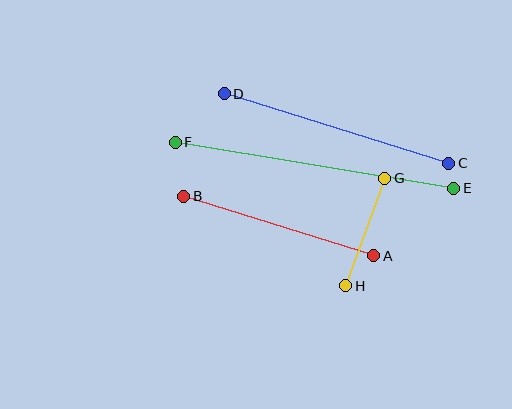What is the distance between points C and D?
The distance is approximately 235 pixels.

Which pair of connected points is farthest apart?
Points E and F are farthest apart.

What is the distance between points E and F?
The distance is approximately 282 pixels.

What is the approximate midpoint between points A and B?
The midpoint is at approximately (279, 226) pixels.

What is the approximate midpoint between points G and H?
The midpoint is at approximately (365, 232) pixels.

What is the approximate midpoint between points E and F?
The midpoint is at approximately (314, 165) pixels.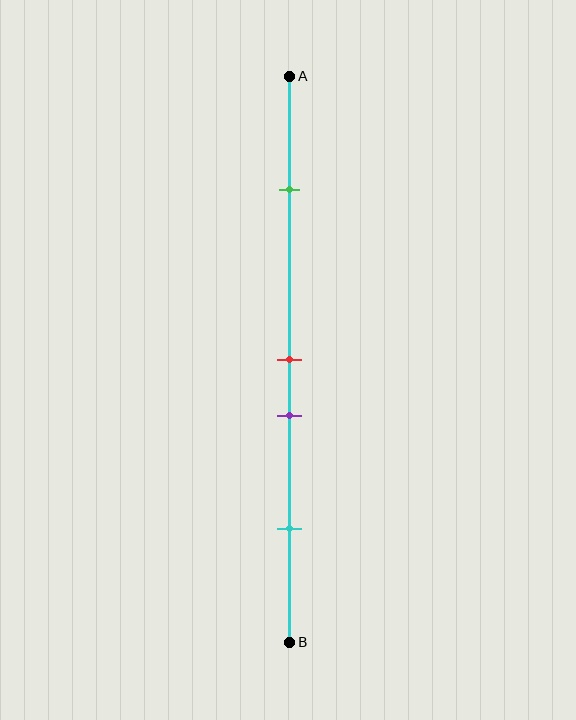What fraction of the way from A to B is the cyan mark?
The cyan mark is approximately 80% (0.8) of the way from A to B.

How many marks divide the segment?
There are 4 marks dividing the segment.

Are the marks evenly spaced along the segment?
No, the marks are not evenly spaced.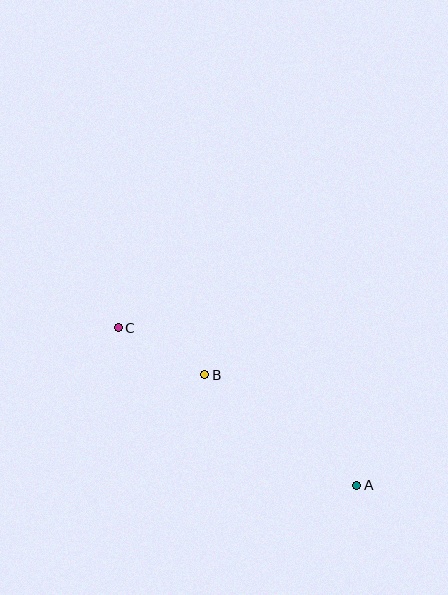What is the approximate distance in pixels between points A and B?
The distance between A and B is approximately 188 pixels.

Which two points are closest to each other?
Points B and C are closest to each other.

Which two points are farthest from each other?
Points A and C are farthest from each other.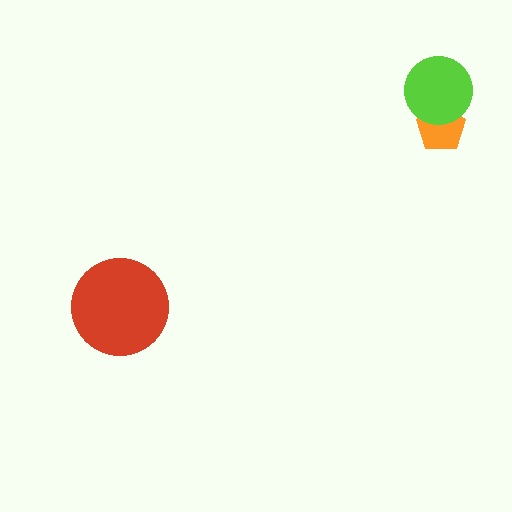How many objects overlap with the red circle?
0 objects overlap with the red circle.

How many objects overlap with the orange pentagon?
1 object overlaps with the orange pentagon.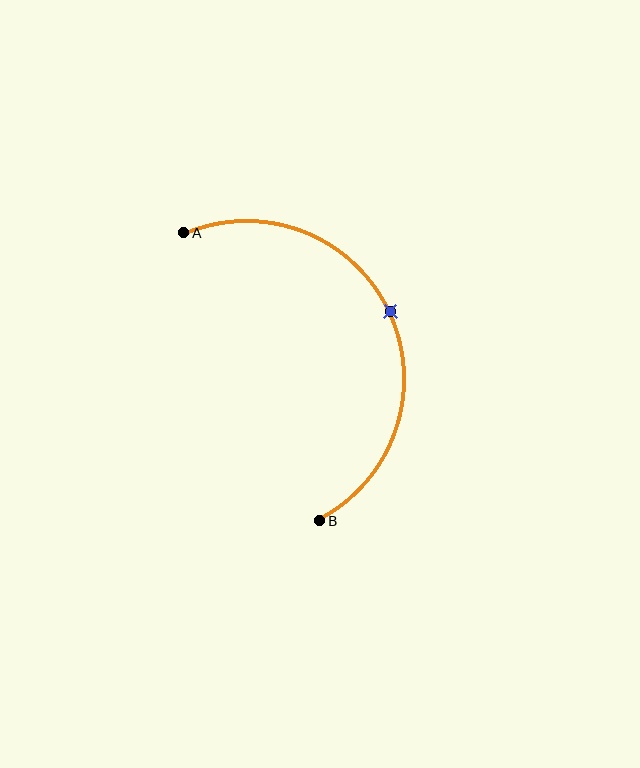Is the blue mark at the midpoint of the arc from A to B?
Yes. The blue mark lies on the arc at equal arc-length from both A and B — it is the arc midpoint.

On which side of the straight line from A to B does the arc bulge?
The arc bulges to the right of the straight line connecting A and B.